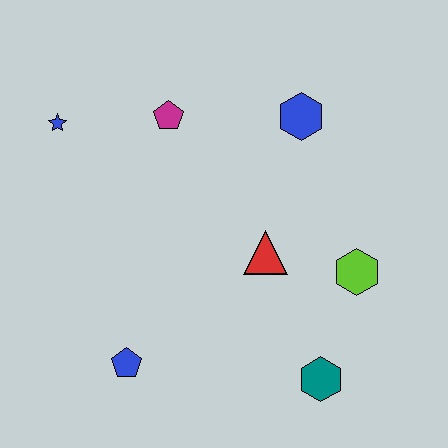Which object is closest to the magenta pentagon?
The blue star is closest to the magenta pentagon.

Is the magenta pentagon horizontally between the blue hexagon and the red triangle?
No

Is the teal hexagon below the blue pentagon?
Yes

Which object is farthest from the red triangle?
The blue star is farthest from the red triangle.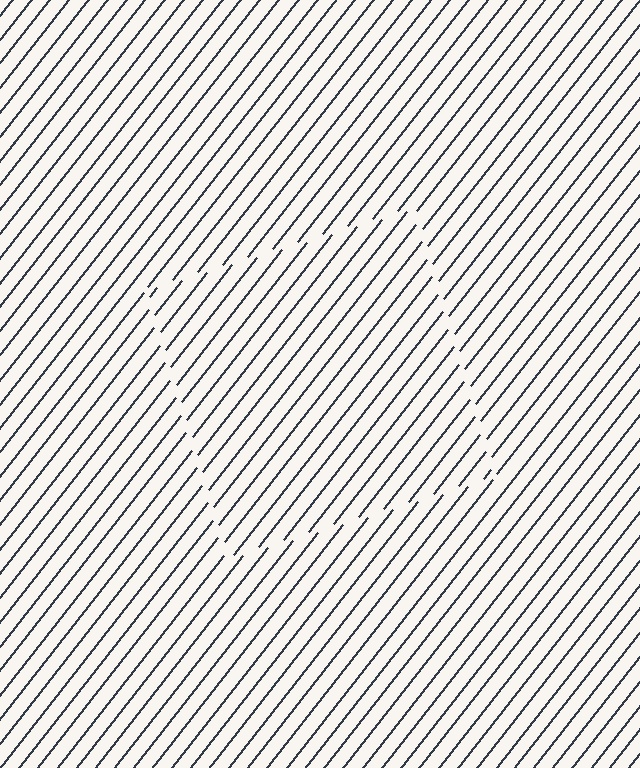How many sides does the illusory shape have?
4 sides — the line-ends trace a square.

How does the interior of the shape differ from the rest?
The interior of the shape contains the same grating, shifted by half a period — the contour is defined by the phase discontinuity where line-ends from the inner and outer gratings abut.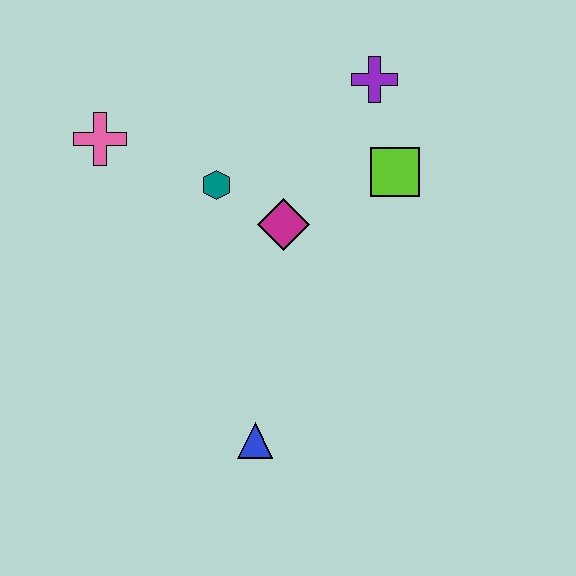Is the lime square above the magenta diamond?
Yes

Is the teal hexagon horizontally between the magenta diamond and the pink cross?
Yes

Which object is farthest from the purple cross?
The blue triangle is farthest from the purple cross.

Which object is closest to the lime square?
The purple cross is closest to the lime square.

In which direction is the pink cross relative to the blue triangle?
The pink cross is above the blue triangle.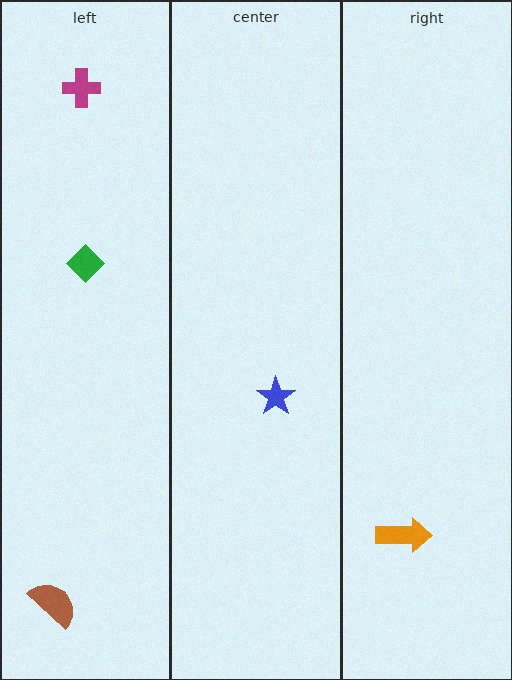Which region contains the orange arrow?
The right region.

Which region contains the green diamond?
The left region.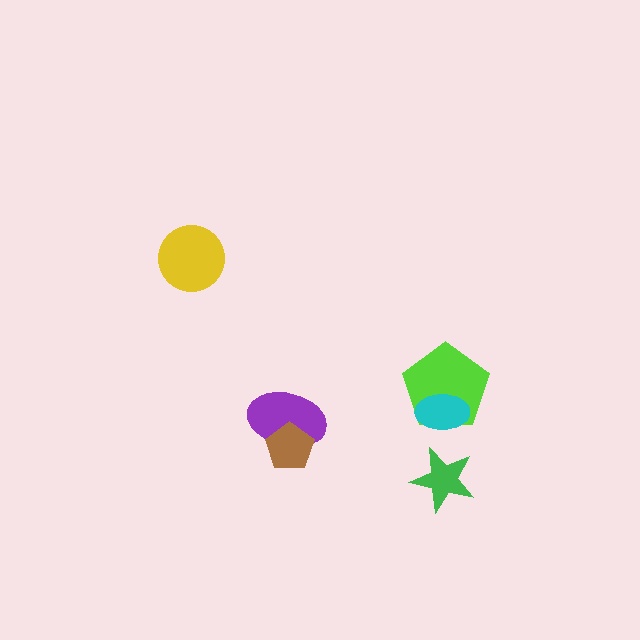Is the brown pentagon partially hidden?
No, no other shape covers it.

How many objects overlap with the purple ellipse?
1 object overlaps with the purple ellipse.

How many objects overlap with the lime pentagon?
1 object overlaps with the lime pentagon.